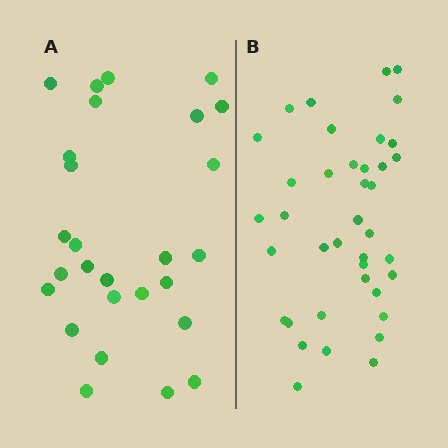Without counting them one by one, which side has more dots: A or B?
Region B (the right region) has more dots.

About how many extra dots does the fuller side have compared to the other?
Region B has roughly 12 or so more dots than region A.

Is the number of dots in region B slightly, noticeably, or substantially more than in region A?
Region B has noticeably more, but not dramatically so. The ratio is roughly 1.4 to 1.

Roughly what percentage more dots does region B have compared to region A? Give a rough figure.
About 45% more.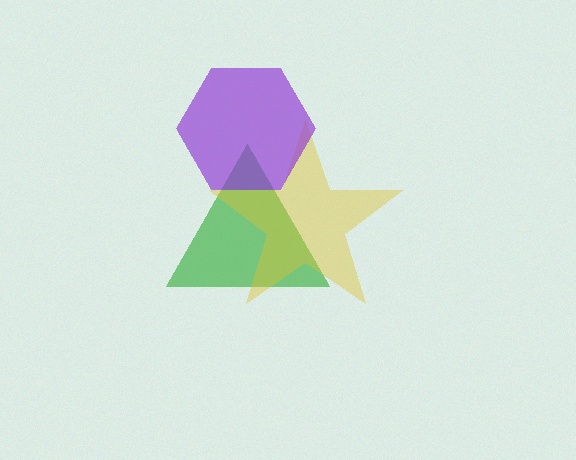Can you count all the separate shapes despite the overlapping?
Yes, there are 3 separate shapes.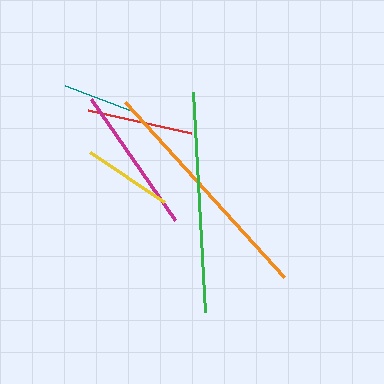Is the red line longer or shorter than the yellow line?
The red line is longer than the yellow line.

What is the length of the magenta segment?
The magenta segment is approximately 148 pixels long.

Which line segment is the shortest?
The teal line is the shortest at approximately 70 pixels.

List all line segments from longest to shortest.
From longest to shortest: orange, green, magenta, red, yellow, teal.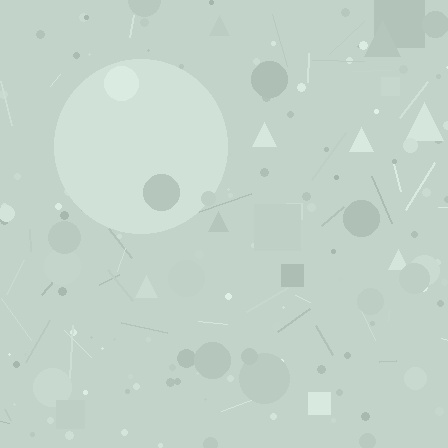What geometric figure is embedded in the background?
A circle is embedded in the background.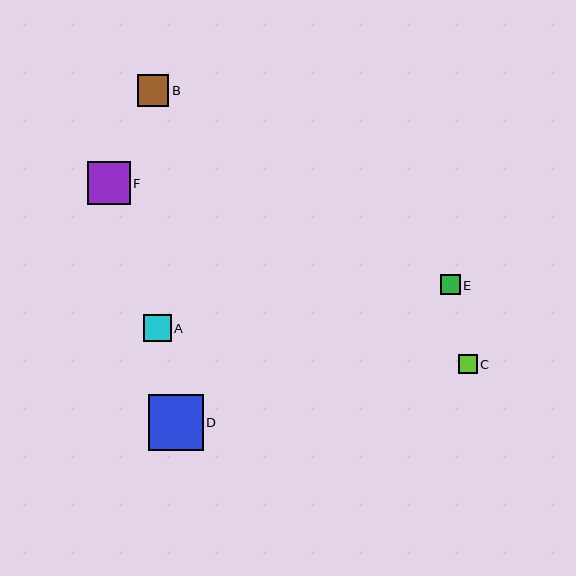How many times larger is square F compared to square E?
Square F is approximately 2.1 times the size of square E.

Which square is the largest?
Square D is the largest with a size of approximately 55 pixels.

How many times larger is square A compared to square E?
Square A is approximately 1.4 times the size of square E.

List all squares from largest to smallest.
From largest to smallest: D, F, B, A, E, C.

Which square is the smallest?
Square C is the smallest with a size of approximately 19 pixels.